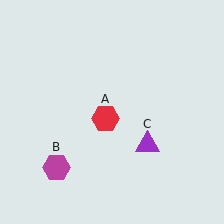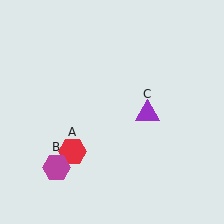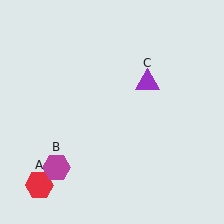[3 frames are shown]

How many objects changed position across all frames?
2 objects changed position: red hexagon (object A), purple triangle (object C).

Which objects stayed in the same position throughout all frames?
Magenta hexagon (object B) remained stationary.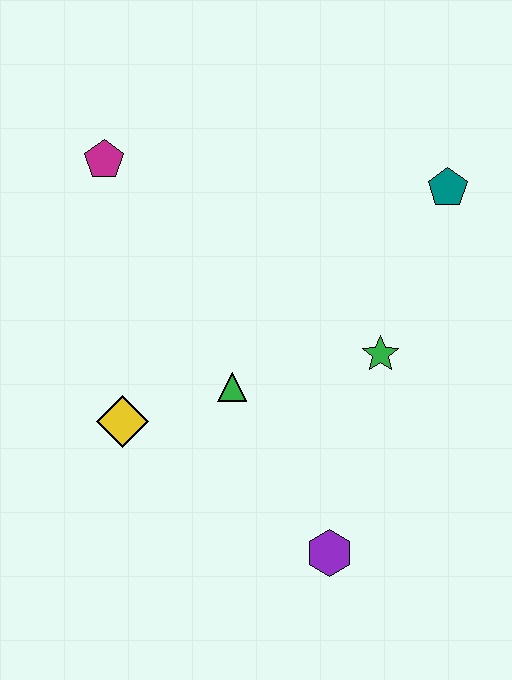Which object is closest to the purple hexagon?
The green triangle is closest to the purple hexagon.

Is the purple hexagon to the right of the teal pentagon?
No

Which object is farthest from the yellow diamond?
The teal pentagon is farthest from the yellow diamond.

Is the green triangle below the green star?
Yes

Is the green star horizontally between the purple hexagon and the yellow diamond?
No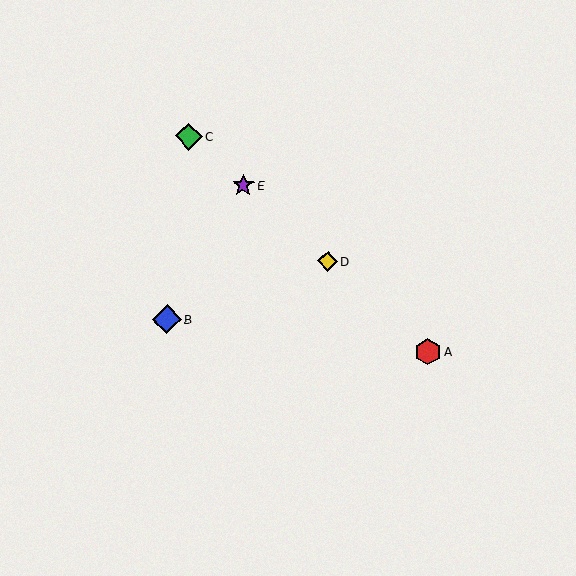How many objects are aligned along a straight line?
4 objects (A, C, D, E) are aligned along a straight line.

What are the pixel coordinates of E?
Object E is at (243, 186).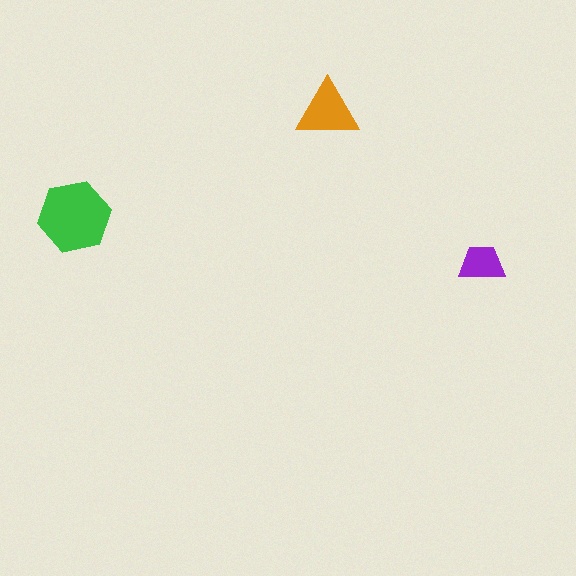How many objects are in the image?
There are 3 objects in the image.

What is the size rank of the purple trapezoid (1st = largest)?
3rd.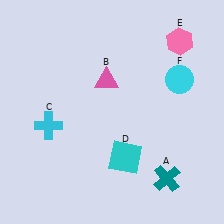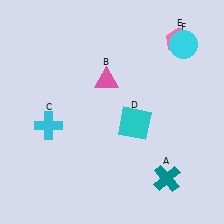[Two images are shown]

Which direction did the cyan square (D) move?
The cyan square (D) moved up.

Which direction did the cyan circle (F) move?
The cyan circle (F) moved up.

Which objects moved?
The objects that moved are: the cyan square (D), the cyan circle (F).